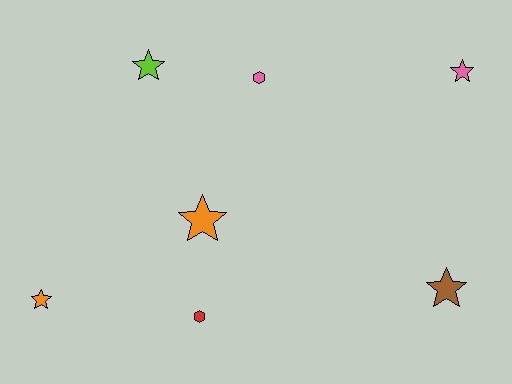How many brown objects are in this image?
There is 1 brown object.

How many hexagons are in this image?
There are 2 hexagons.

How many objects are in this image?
There are 7 objects.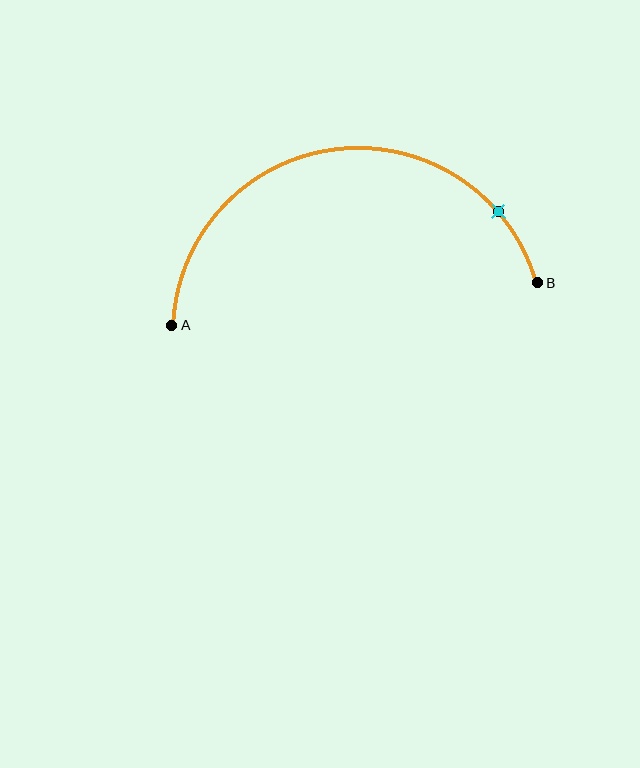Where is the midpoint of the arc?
The arc midpoint is the point on the curve farthest from the straight line joining A and B. It sits above that line.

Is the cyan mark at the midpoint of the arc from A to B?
No. The cyan mark lies on the arc but is closer to endpoint B. The arc midpoint would be at the point on the curve equidistant along the arc from both A and B.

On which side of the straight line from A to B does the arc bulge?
The arc bulges above the straight line connecting A and B.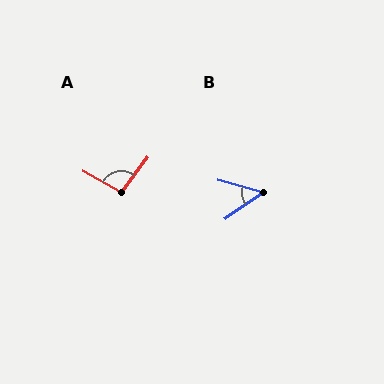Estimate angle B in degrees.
Approximately 50 degrees.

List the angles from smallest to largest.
B (50°), A (97°).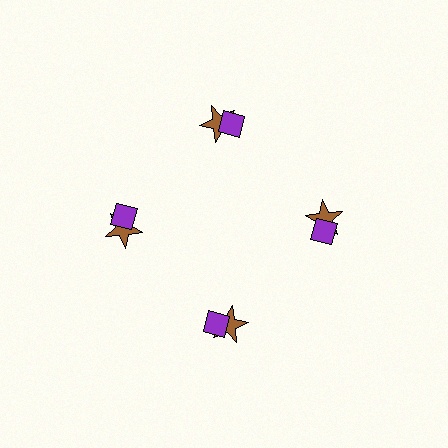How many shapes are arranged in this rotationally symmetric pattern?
There are 8 shapes, arranged in 4 groups of 2.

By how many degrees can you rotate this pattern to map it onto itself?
The pattern maps onto itself every 90 degrees of rotation.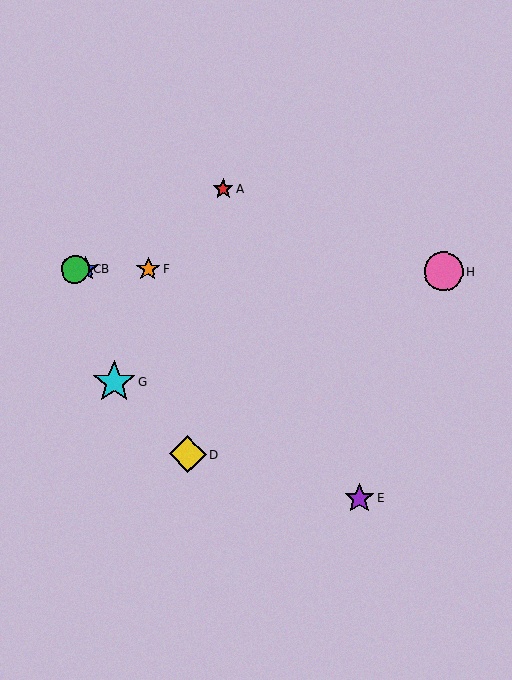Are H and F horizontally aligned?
Yes, both are at y≈272.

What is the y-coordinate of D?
Object D is at y≈454.